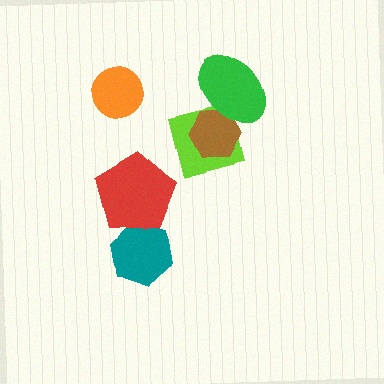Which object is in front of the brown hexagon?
The green ellipse is in front of the brown hexagon.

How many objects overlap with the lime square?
2 objects overlap with the lime square.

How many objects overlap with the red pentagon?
1 object overlaps with the red pentagon.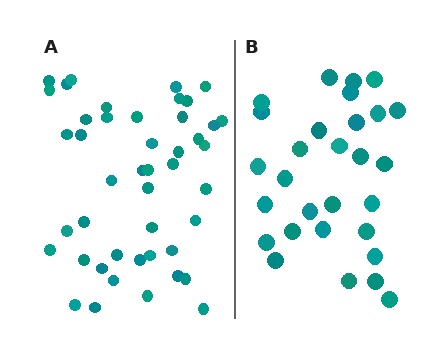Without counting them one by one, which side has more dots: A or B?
Region A (the left region) has more dots.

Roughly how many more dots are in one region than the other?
Region A has approximately 15 more dots than region B.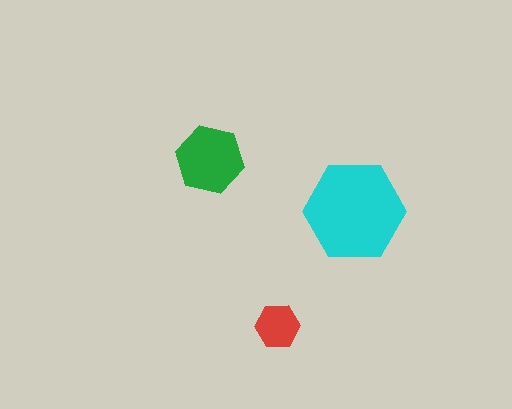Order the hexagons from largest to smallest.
the cyan one, the green one, the red one.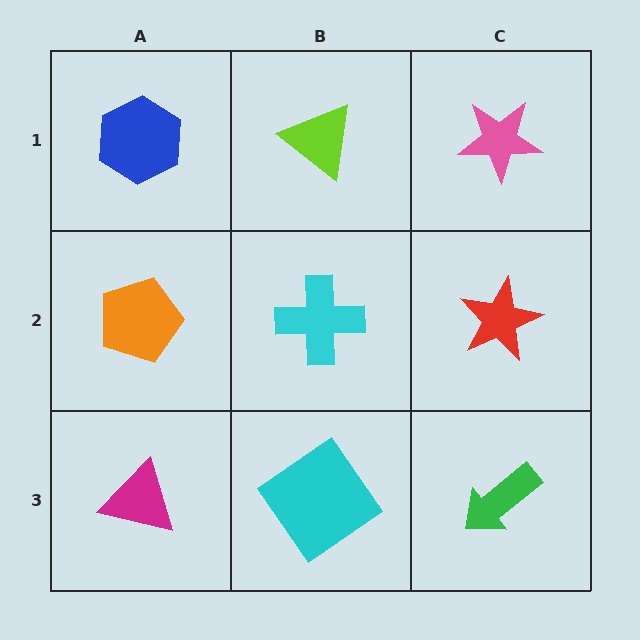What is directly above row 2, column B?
A lime triangle.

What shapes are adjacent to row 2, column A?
A blue hexagon (row 1, column A), a magenta triangle (row 3, column A), a cyan cross (row 2, column B).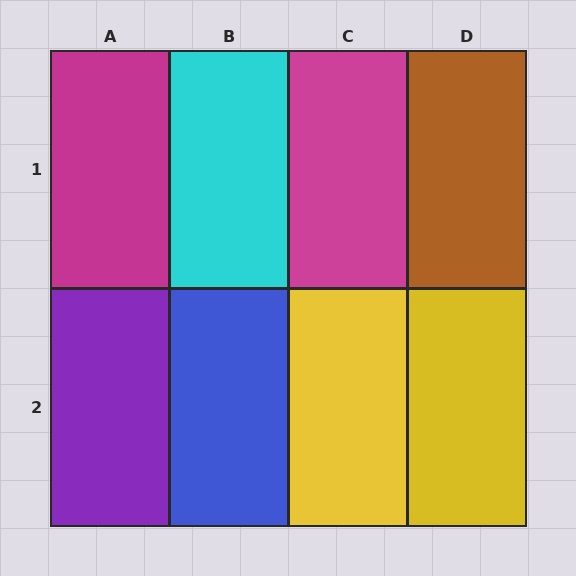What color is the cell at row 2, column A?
Purple.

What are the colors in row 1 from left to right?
Magenta, cyan, magenta, brown.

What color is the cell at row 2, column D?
Yellow.